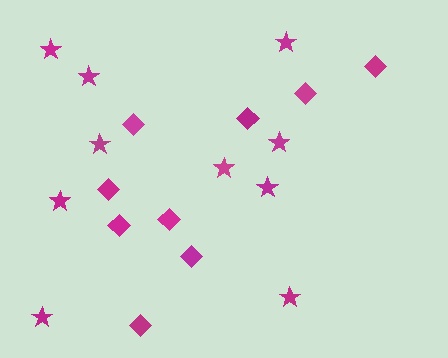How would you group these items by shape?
There are 2 groups: one group of stars (10) and one group of diamonds (9).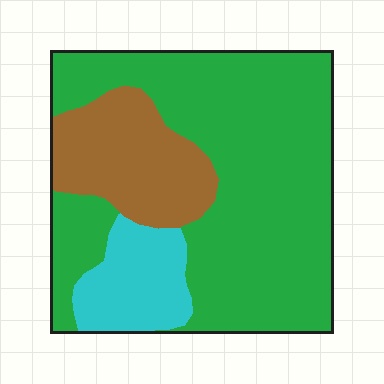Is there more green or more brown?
Green.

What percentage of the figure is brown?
Brown takes up about one fifth (1/5) of the figure.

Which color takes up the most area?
Green, at roughly 65%.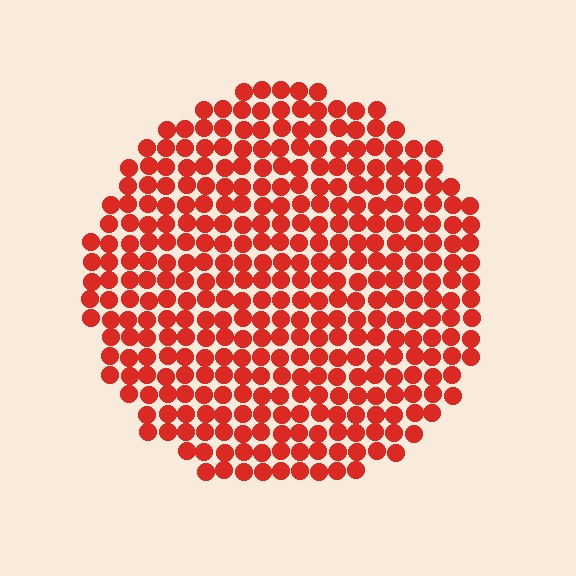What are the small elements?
The small elements are circles.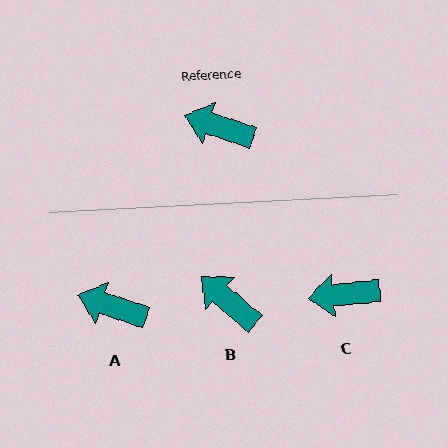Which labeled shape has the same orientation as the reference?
A.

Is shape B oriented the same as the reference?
No, it is off by about 23 degrees.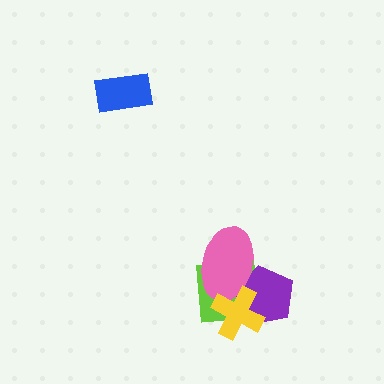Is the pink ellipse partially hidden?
Yes, it is partially covered by another shape.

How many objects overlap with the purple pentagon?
3 objects overlap with the purple pentagon.